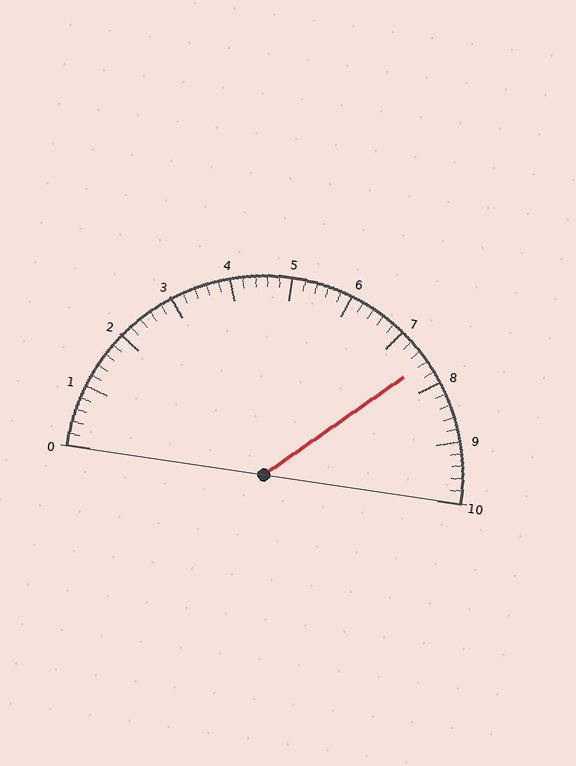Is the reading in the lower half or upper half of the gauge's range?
The reading is in the upper half of the range (0 to 10).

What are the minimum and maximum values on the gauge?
The gauge ranges from 0 to 10.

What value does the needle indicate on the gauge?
The needle indicates approximately 7.6.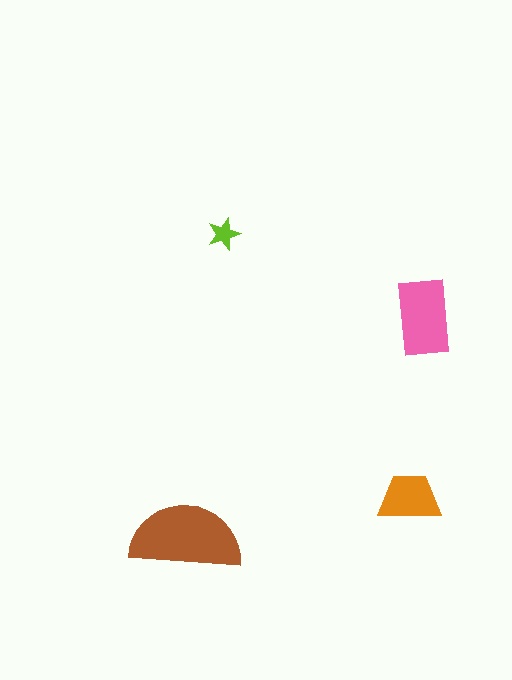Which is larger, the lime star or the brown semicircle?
The brown semicircle.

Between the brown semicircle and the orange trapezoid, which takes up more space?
The brown semicircle.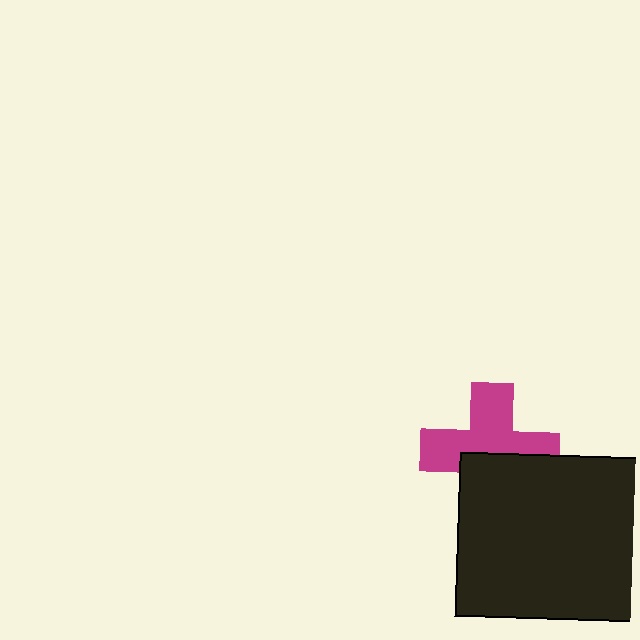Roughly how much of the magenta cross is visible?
About half of it is visible (roughly 59%).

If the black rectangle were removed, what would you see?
You would see the complete magenta cross.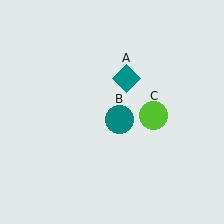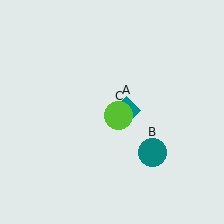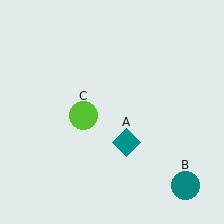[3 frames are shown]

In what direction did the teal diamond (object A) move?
The teal diamond (object A) moved down.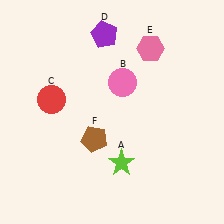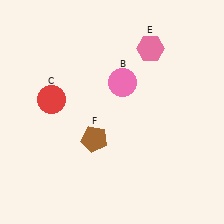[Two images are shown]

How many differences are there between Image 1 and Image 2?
There are 2 differences between the two images.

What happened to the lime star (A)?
The lime star (A) was removed in Image 2. It was in the bottom-right area of Image 1.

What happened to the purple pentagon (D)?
The purple pentagon (D) was removed in Image 2. It was in the top-left area of Image 1.